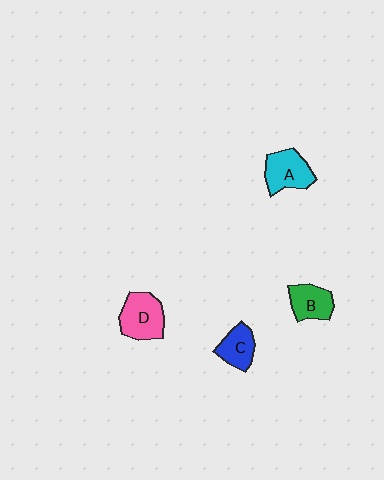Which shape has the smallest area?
Shape C (blue).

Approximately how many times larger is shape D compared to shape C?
Approximately 1.5 times.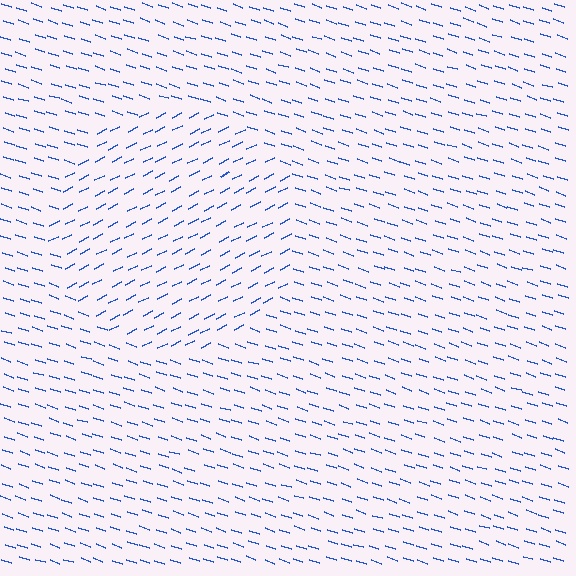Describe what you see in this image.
The image is filled with small blue line segments. A circle region in the image has lines oriented differently from the surrounding lines, creating a visible texture boundary.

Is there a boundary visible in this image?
Yes, there is a texture boundary formed by a change in line orientation.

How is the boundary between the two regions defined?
The boundary is defined purely by a change in line orientation (approximately 45 degrees difference). All lines are the same color and thickness.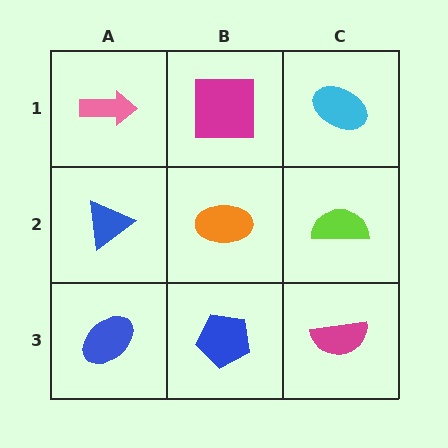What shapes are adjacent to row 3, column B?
An orange ellipse (row 2, column B), a blue ellipse (row 3, column A), a magenta semicircle (row 3, column C).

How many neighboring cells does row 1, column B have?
3.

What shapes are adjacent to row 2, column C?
A cyan ellipse (row 1, column C), a magenta semicircle (row 3, column C), an orange ellipse (row 2, column B).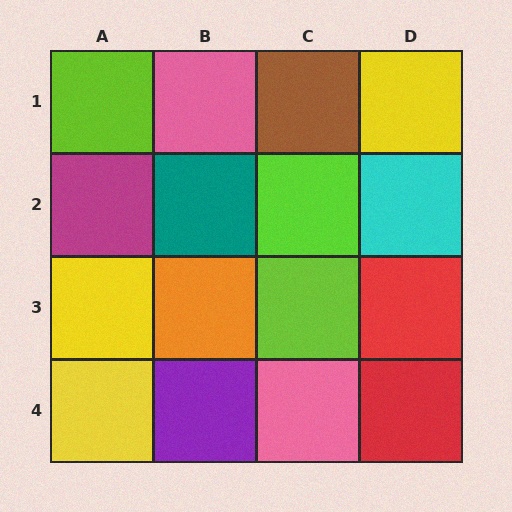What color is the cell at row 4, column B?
Purple.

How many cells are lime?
3 cells are lime.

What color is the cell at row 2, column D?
Cyan.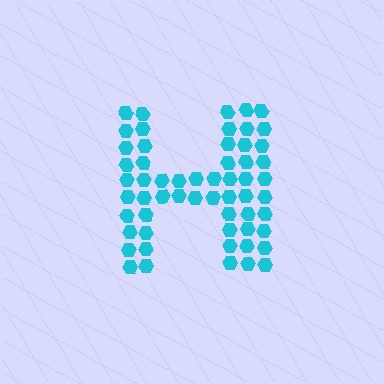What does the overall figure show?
The overall figure shows the letter H.